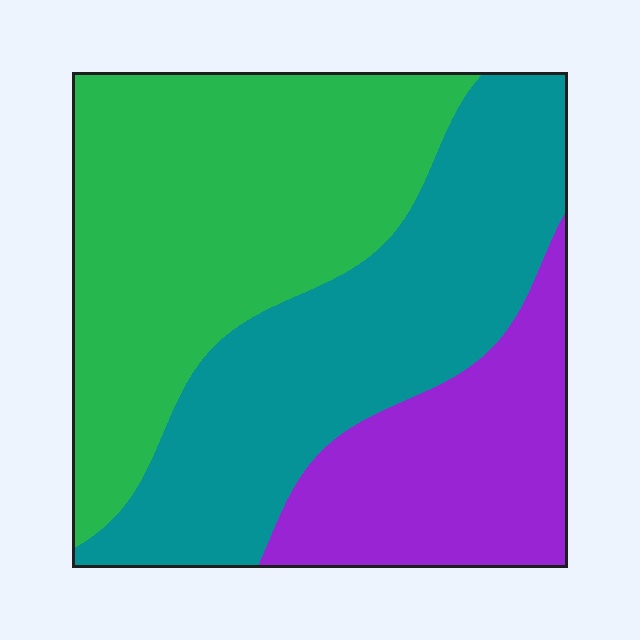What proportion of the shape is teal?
Teal takes up about three eighths (3/8) of the shape.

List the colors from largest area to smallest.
From largest to smallest: green, teal, purple.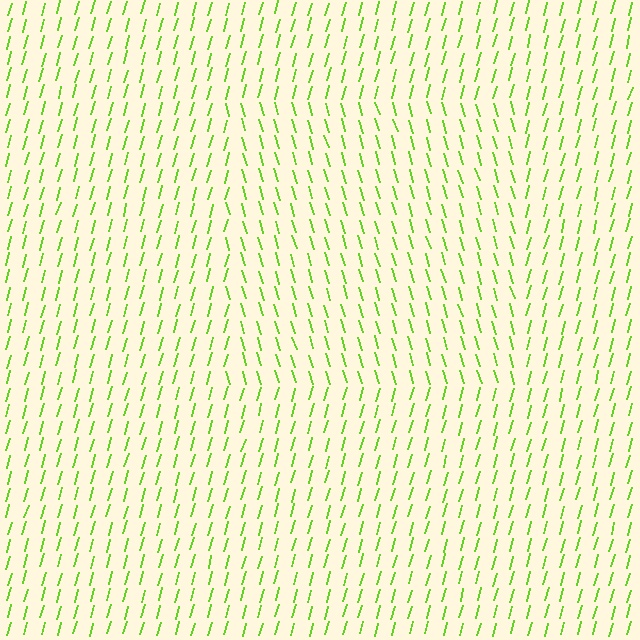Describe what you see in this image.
The image is filled with small lime line segments. A rectangle region in the image has lines oriented differently from the surrounding lines, creating a visible texture boundary.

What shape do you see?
I see a rectangle.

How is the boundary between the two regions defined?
The boundary is defined purely by a change in line orientation (approximately 32 degrees difference). All lines are the same color and thickness.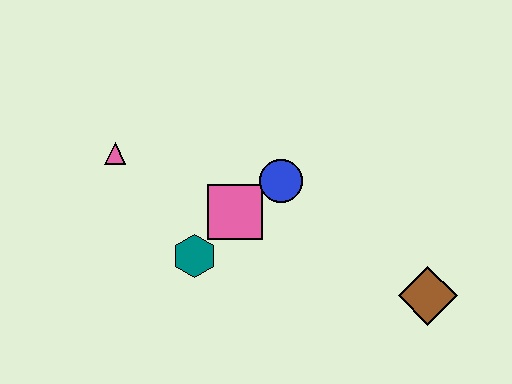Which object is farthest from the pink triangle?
The brown diamond is farthest from the pink triangle.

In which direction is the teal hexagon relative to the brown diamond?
The teal hexagon is to the left of the brown diamond.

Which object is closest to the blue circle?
The pink square is closest to the blue circle.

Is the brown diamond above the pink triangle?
No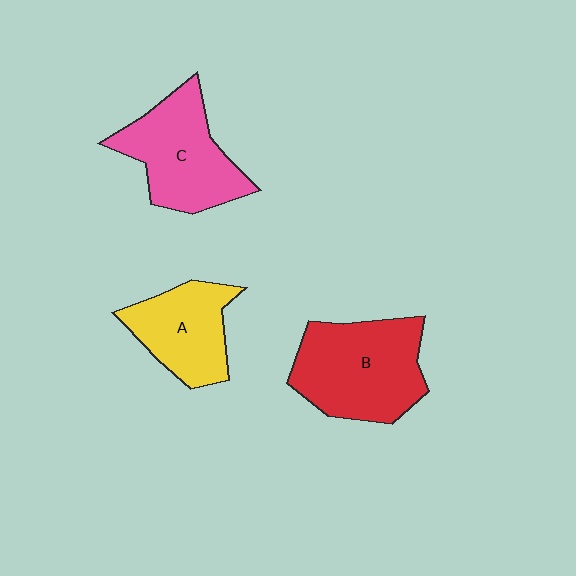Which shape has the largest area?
Shape B (red).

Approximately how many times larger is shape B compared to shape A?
Approximately 1.4 times.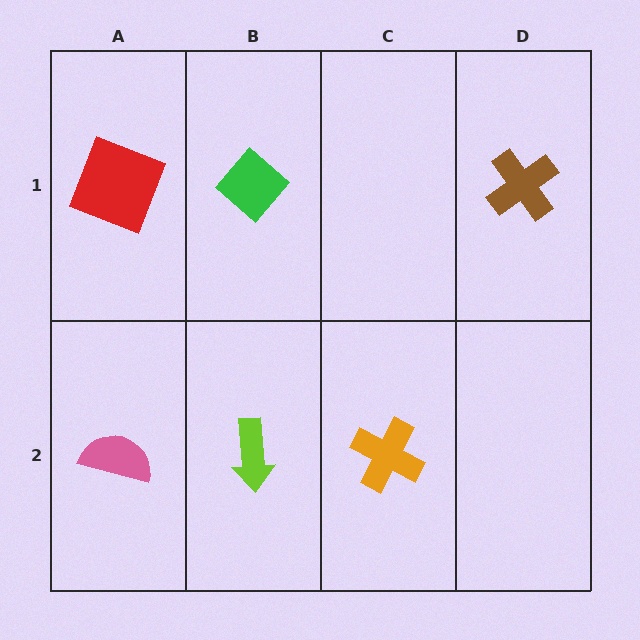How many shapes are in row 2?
3 shapes.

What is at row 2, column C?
An orange cross.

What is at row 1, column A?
A red square.